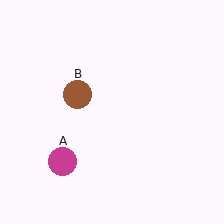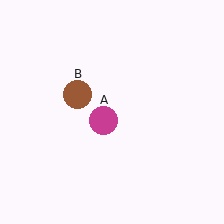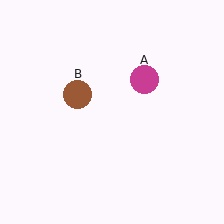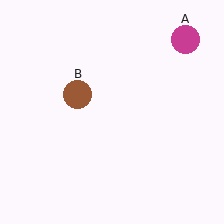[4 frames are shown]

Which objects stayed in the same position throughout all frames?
Brown circle (object B) remained stationary.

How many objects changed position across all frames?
1 object changed position: magenta circle (object A).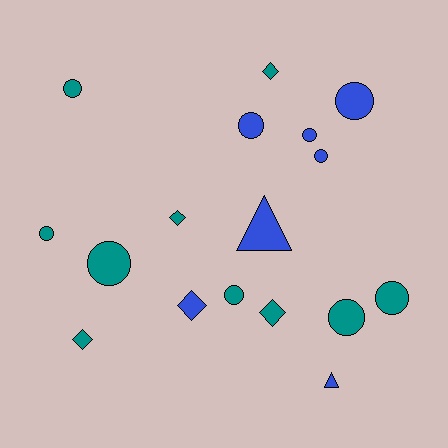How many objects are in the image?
There are 17 objects.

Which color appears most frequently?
Teal, with 10 objects.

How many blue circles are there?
There are 4 blue circles.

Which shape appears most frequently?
Circle, with 10 objects.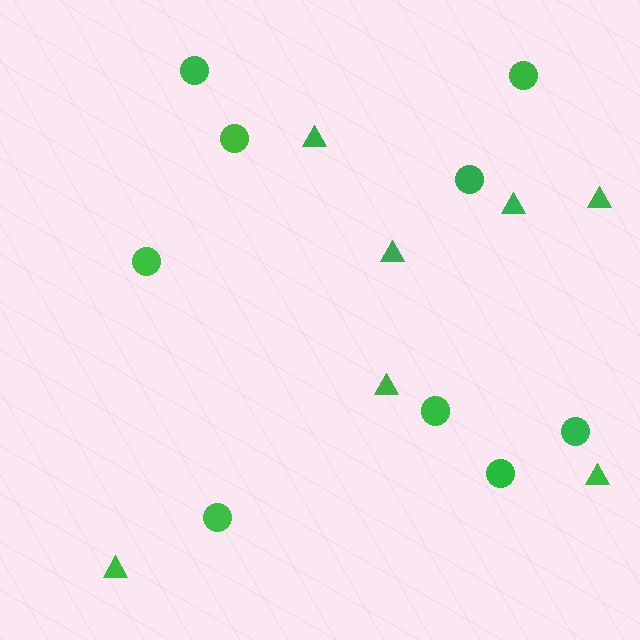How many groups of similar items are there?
There are 2 groups: one group of triangles (7) and one group of circles (9).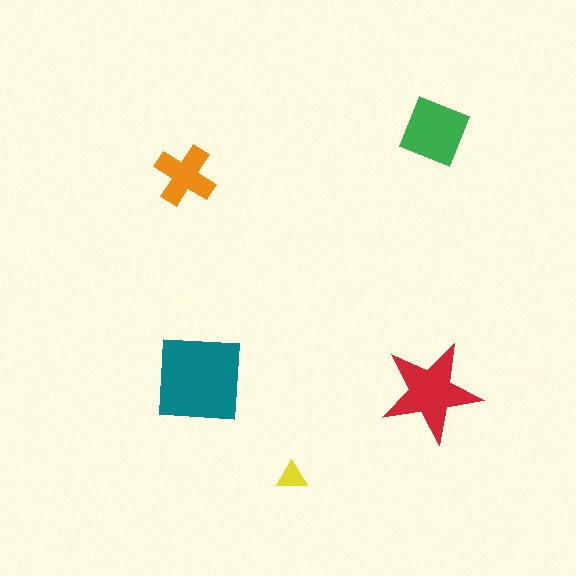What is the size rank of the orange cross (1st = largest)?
4th.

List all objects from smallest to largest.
The yellow triangle, the orange cross, the green square, the red star, the teal square.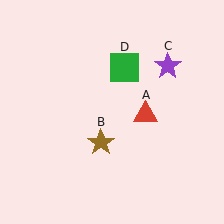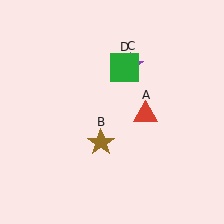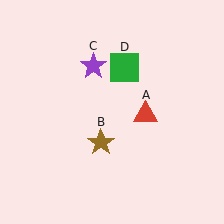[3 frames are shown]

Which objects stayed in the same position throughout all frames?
Red triangle (object A) and brown star (object B) and green square (object D) remained stationary.